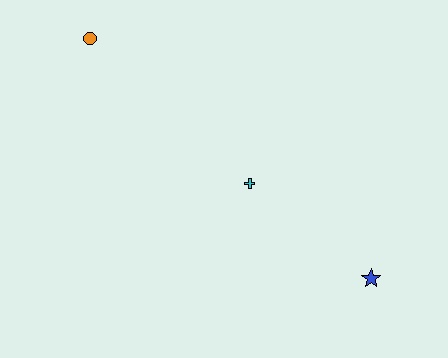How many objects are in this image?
There are 3 objects.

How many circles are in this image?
There is 1 circle.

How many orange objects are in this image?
There is 1 orange object.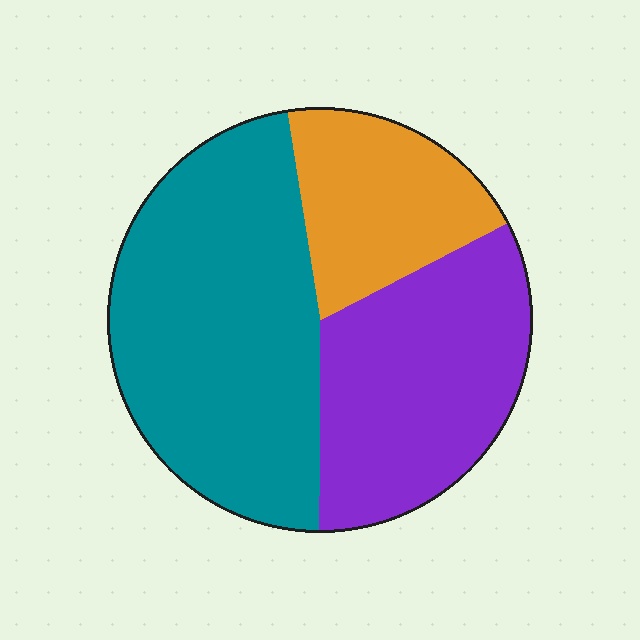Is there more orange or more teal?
Teal.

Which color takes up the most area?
Teal, at roughly 50%.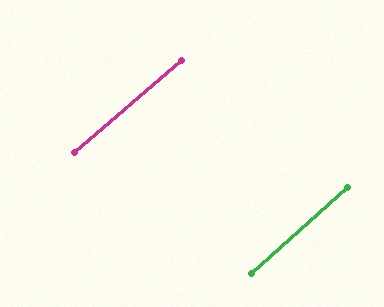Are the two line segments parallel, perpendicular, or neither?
Parallel — their directions differ by only 1.2°.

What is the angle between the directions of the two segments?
Approximately 1 degree.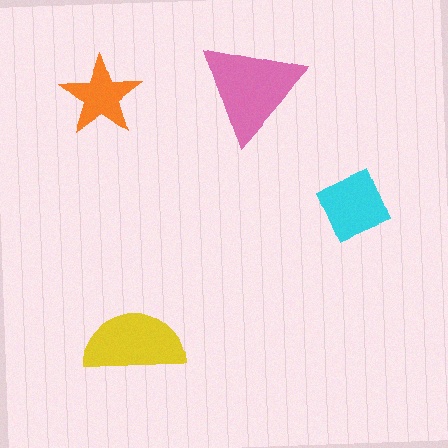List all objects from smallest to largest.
The orange star, the cyan diamond, the yellow semicircle, the pink triangle.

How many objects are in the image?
There are 4 objects in the image.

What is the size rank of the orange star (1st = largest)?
4th.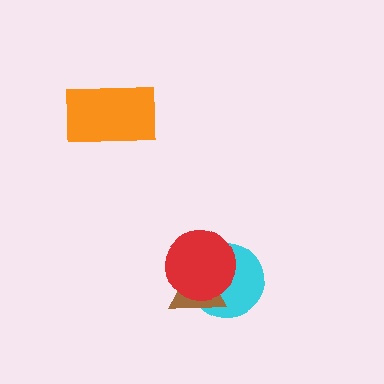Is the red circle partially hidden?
No, no other shape covers it.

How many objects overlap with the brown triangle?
2 objects overlap with the brown triangle.